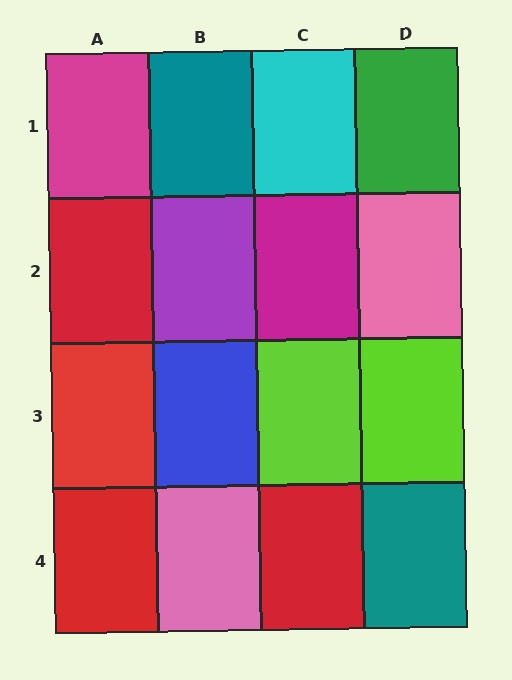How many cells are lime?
2 cells are lime.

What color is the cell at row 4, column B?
Pink.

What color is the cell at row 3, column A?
Red.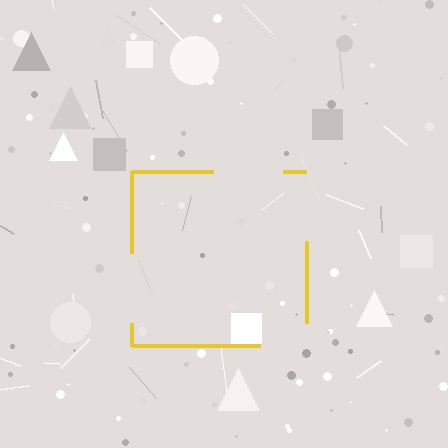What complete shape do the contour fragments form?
The contour fragments form a square.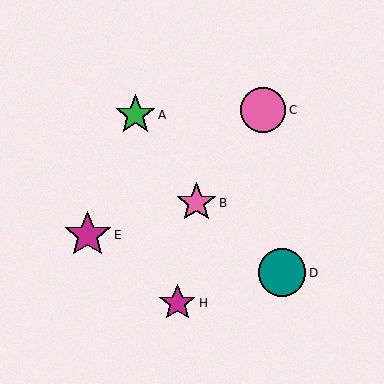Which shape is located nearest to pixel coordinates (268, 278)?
The teal circle (labeled D) at (282, 273) is nearest to that location.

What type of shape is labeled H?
Shape H is a magenta star.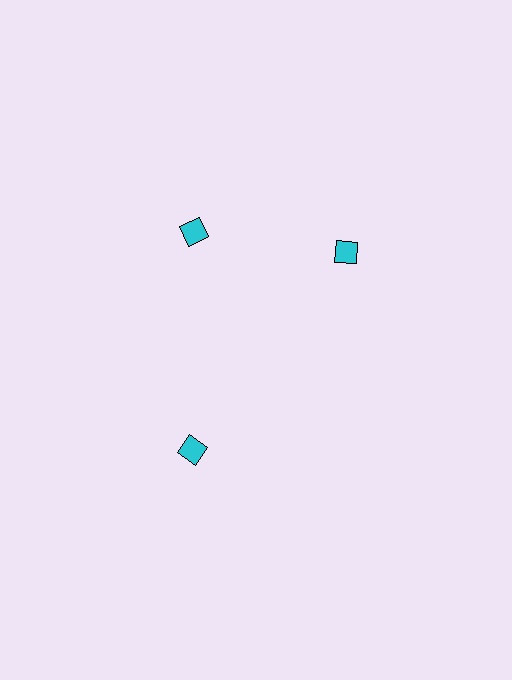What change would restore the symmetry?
The symmetry would be restored by rotating it back into even spacing with its neighbors so that all 3 diamonds sit at equal angles and equal distance from the center.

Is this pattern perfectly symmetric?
No. The 3 cyan diamonds are arranged in a ring, but one element near the 3 o'clock position is rotated out of alignment along the ring, breaking the 3-fold rotational symmetry.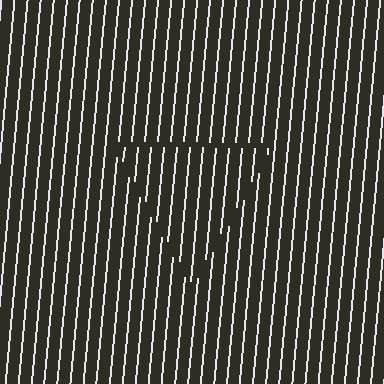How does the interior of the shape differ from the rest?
The interior of the shape contains the same grating, shifted by half a period — the contour is defined by the phase discontinuity where line-ends from the inner and outer gratings abut.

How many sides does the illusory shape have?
3 sides — the line-ends trace a triangle.